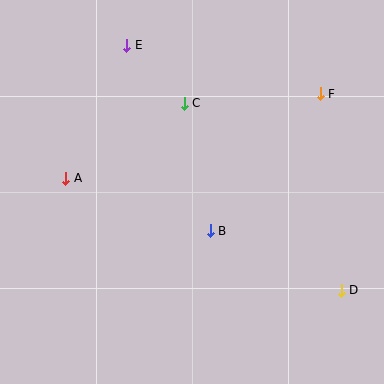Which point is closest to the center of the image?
Point B at (210, 231) is closest to the center.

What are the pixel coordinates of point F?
Point F is at (320, 94).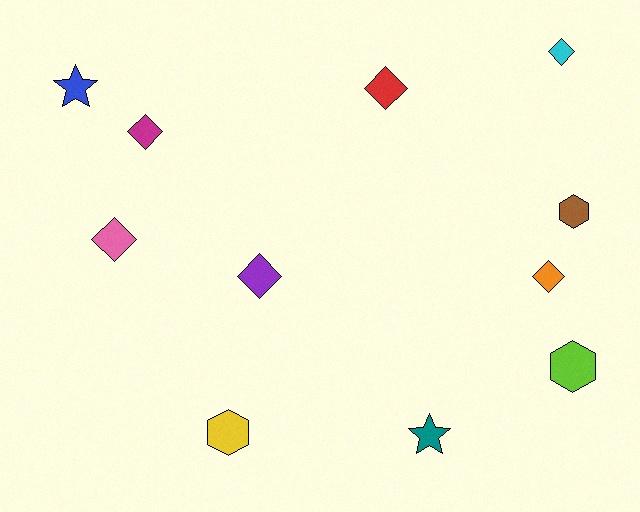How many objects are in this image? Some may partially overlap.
There are 11 objects.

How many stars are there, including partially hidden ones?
There are 2 stars.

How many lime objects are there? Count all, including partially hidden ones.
There is 1 lime object.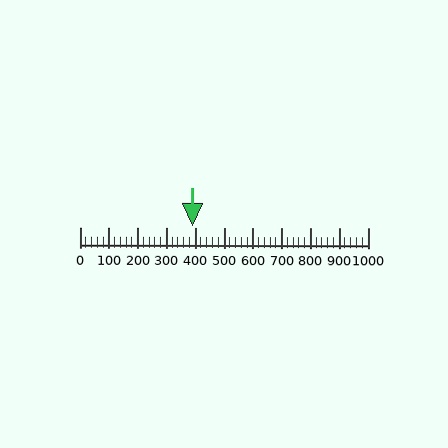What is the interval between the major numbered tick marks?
The major tick marks are spaced 100 units apart.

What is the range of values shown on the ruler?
The ruler shows values from 0 to 1000.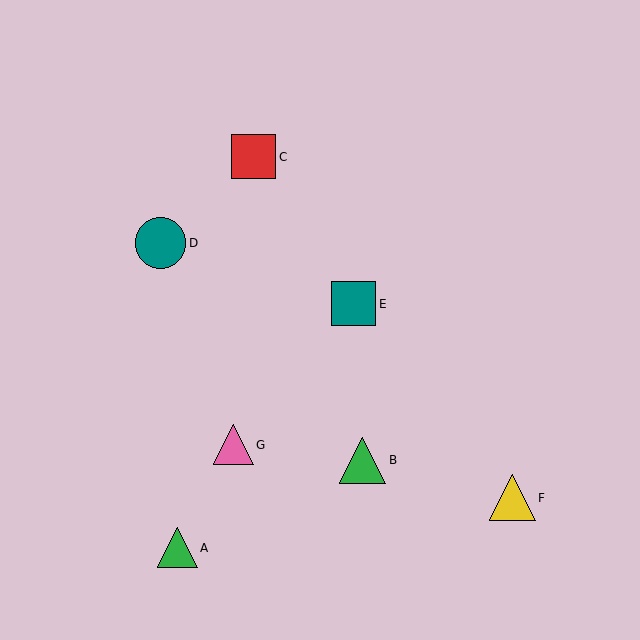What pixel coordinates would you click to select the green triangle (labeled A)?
Click at (177, 548) to select the green triangle A.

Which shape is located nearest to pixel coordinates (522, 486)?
The yellow triangle (labeled F) at (513, 498) is nearest to that location.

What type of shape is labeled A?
Shape A is a green triangle.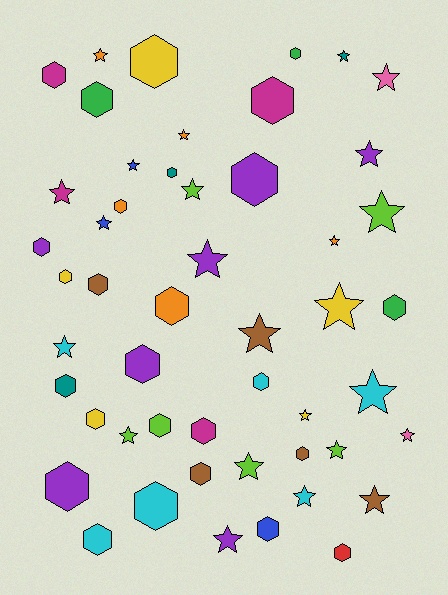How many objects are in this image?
There are 50 objects.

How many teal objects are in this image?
There are 3 teal objects.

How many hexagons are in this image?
There are 26 hexagons.